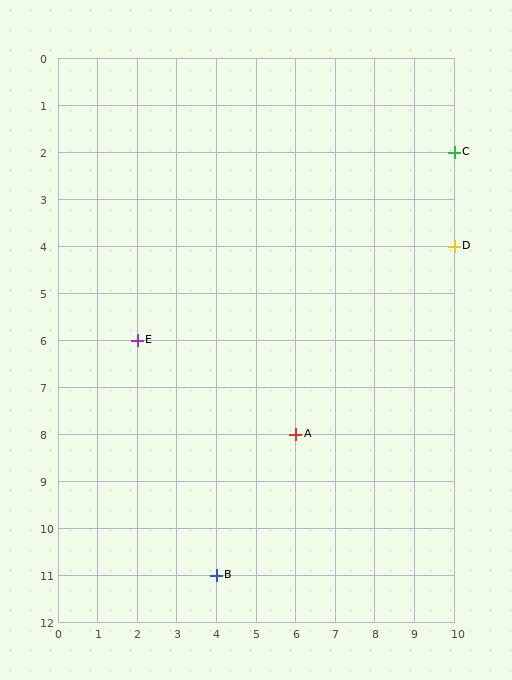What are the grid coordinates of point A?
Point A is at grid coordinates (6, 8).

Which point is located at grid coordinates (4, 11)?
Point B is at (4, 11).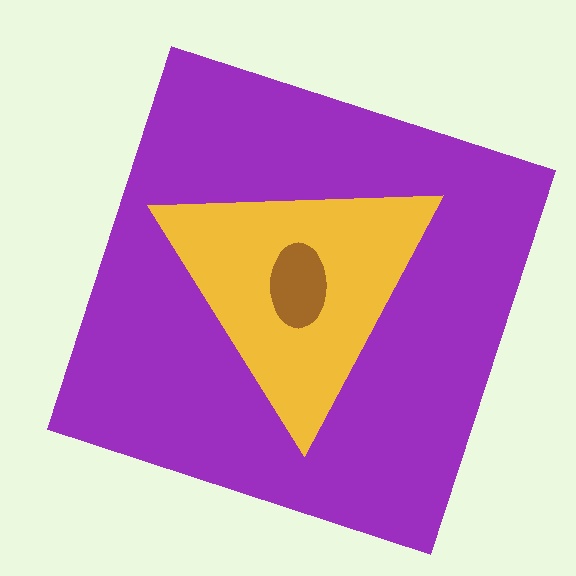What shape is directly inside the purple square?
The yellow triangle.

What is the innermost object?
The brown ellipse.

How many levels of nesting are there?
3.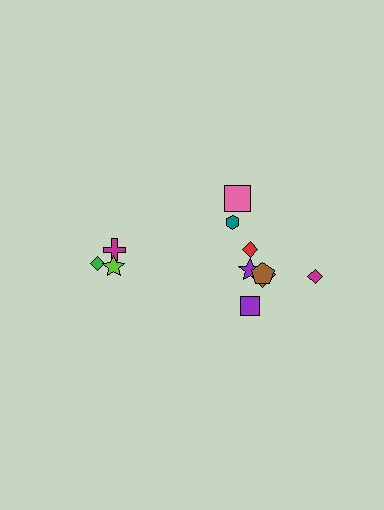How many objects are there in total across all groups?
There are 11 objects.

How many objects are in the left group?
There are 3 objects.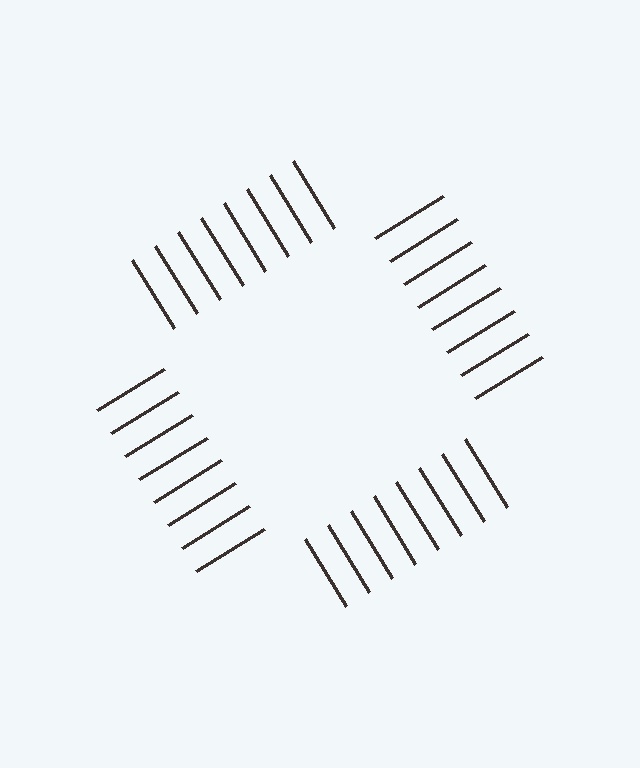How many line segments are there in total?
32 — 8 along each of the 4 edges.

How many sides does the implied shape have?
4 sides — the line-ends trace a square.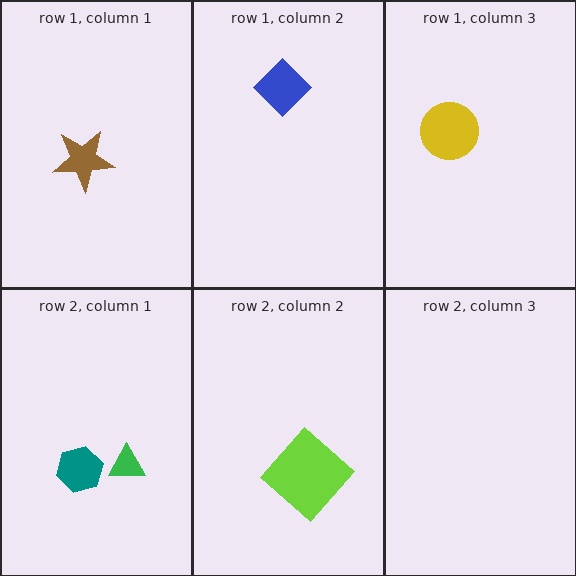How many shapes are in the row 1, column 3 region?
1.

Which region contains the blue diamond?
The row 1, column 2 region.